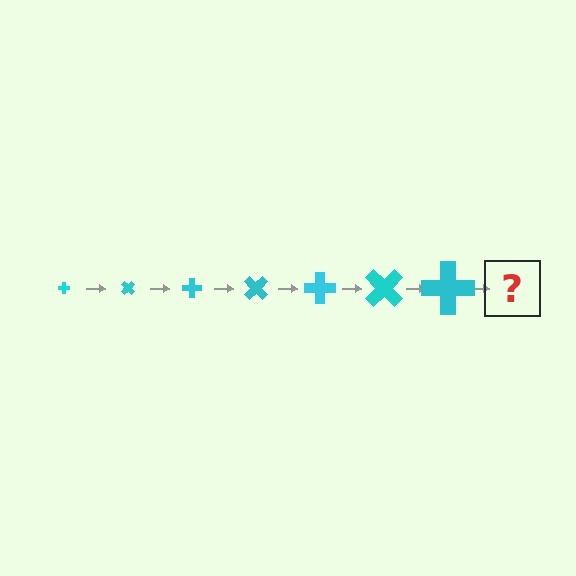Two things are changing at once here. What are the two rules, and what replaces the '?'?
The two rules are that the cross grows larger each step and it rotates 45 degrees each step. The '?' should be a cross, larger than the previous one and rotated 315 degrees from the start.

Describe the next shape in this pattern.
It should be a cross, larger than the previous one and rotated 315 degrees from the start.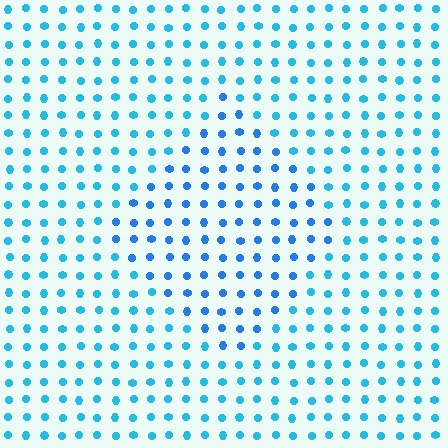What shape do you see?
I see a diamond.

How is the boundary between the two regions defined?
The boundary is defined purely by a slight shift in hue (about 21 degrees). Spacing, size, and orientation are identical on both sides.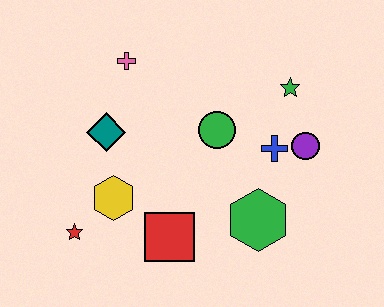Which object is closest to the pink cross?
The teal diamond is closest to the pink cross.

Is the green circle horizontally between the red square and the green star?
Yes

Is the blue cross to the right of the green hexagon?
Yes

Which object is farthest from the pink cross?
The green hexagon is farthest from the pink cross.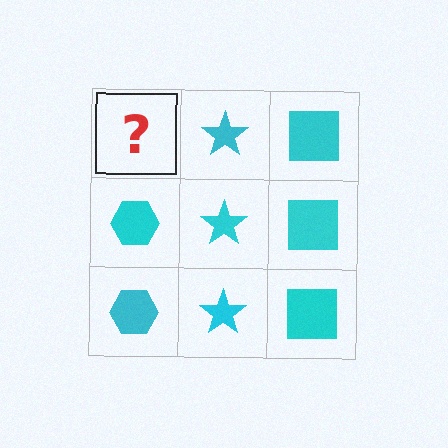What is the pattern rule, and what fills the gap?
The rule is that each column has a consistent shape. The gap should be filled with a cyan hexagon.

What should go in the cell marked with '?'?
The missing cell should contain a cyan hexagon.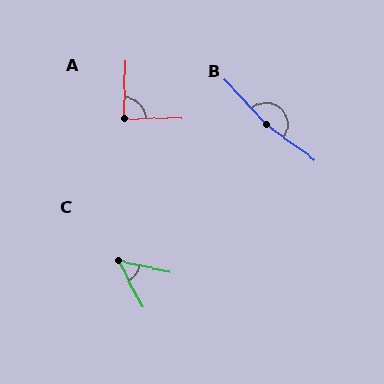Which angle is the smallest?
C, at approximately 50 degrees.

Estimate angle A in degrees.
Approximately 86 degrees.